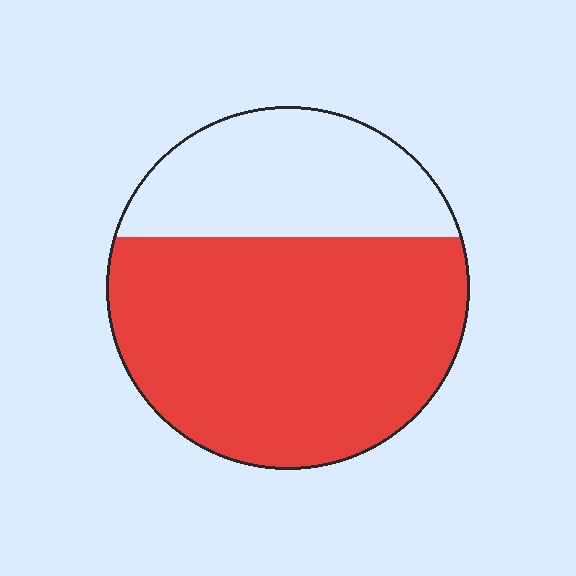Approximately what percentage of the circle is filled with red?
Approximately 70%.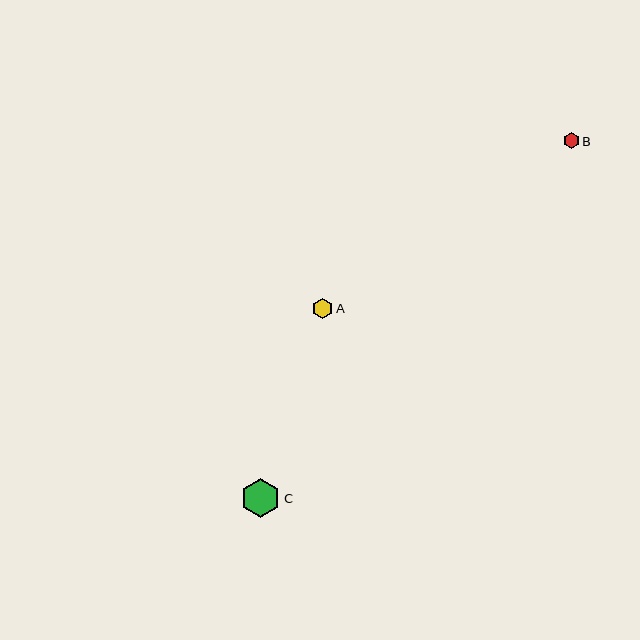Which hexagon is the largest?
Hexagon C is the largest with a size of approximately 40 pixels.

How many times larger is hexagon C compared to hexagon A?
Hexagon C is approximately 2.0 times the size of hexagon A.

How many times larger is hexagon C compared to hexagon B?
Hexagon C is approximately 2.5 times the size of hexagon B.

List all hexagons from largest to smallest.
From largest to smallest: C, A, B.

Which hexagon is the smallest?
Hexagon B is the smallest with a size of approximately 16 pixels.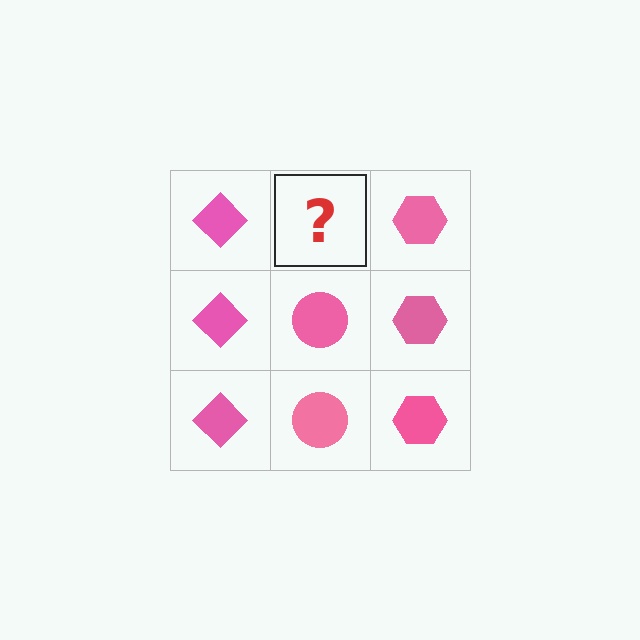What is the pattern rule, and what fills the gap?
The rule is that each column has a consistent shape. The gap should be filled with a pink circle.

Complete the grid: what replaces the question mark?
The question mark should be replaced with a pink circle.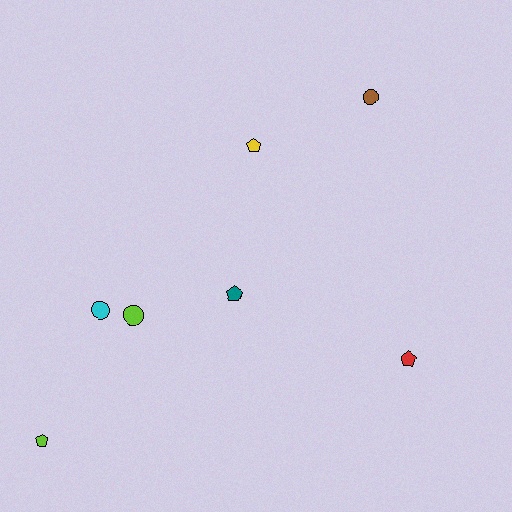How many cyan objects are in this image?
There is 1 cyan object.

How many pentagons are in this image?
There are 4 pentagons.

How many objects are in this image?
There are 7 objects.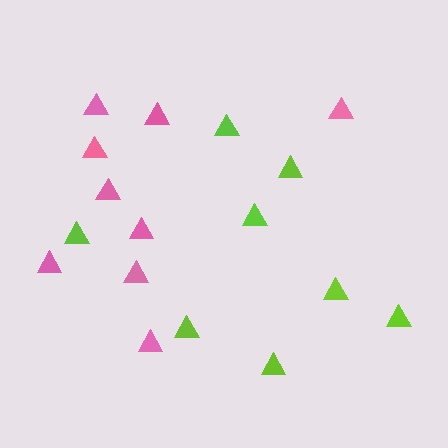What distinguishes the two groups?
There are 2 groups: one group of lime triangles (8) and one group of pink triangles (9).